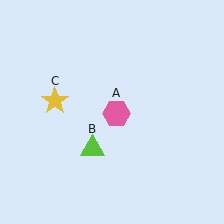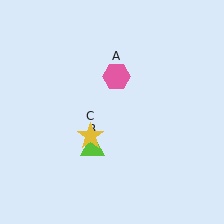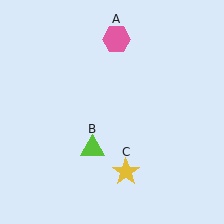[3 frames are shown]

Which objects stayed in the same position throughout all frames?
Lime triangle (object B) remained stationary.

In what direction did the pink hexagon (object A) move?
The pink hexagon (object A) moved up.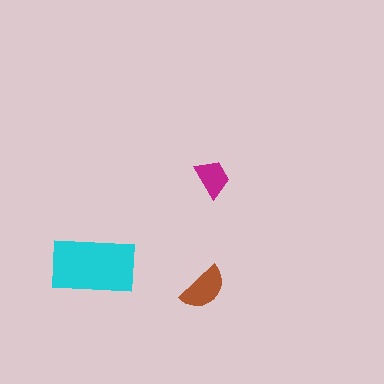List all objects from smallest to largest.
The magenta trapezoid, the brown semicircle, the cyan rectangle.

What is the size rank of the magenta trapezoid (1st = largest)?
3rd.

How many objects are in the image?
There are 3 objects in the image.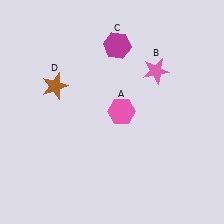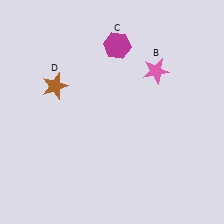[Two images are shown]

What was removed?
The pink hexagon (A) was removed in Image 2.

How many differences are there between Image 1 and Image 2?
There is 1 difference between the two images.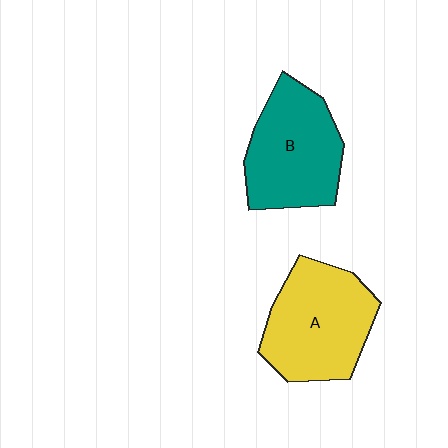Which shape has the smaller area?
Shape B (teal).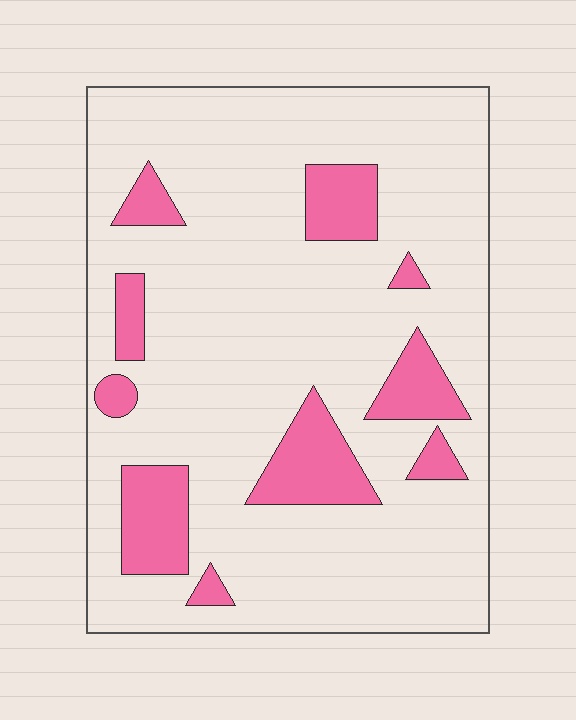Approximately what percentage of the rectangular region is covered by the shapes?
Approximately 15%.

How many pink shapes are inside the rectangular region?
10.